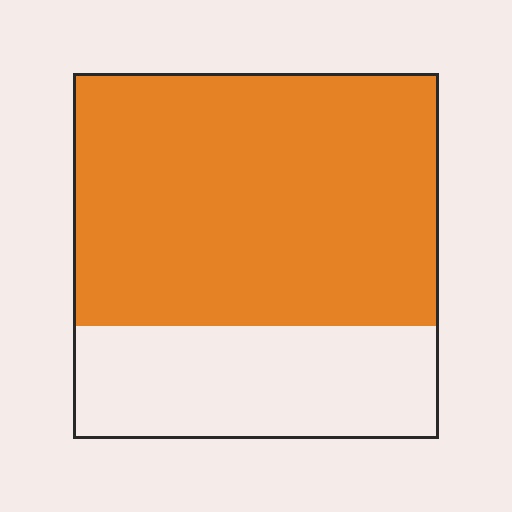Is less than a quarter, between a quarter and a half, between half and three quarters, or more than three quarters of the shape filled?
Between half and three quarters.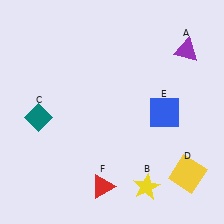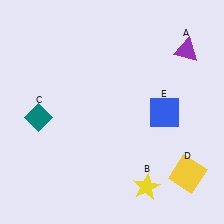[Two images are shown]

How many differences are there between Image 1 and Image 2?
There is 1 difference between the two images.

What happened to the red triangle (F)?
The red triangle (F) was removed in Image 2. It was in the bottom-left area of Image 1.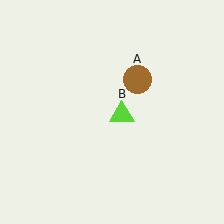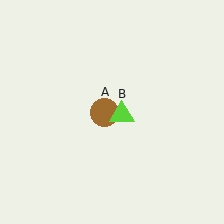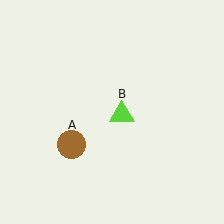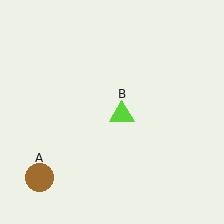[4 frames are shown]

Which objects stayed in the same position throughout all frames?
Lime triangle (object B) remained stationary.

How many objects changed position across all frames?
1 object changed position: brown circle (object A).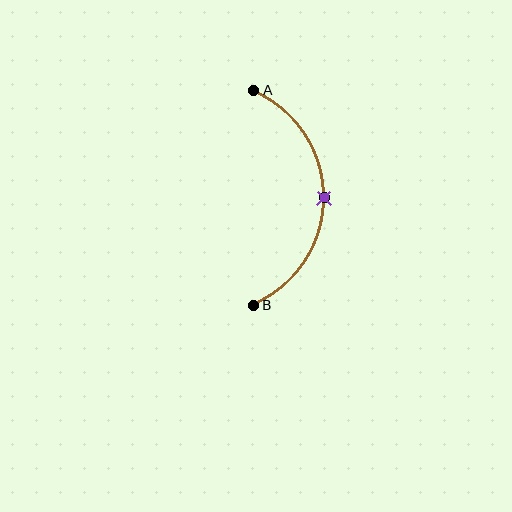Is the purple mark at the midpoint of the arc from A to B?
Yes. The purple mark lies on the arc at equal arc-length from both A and B — it is the arc midpoint.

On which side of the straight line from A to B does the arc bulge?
The arc bulges to the right of the straight line connecting A and B.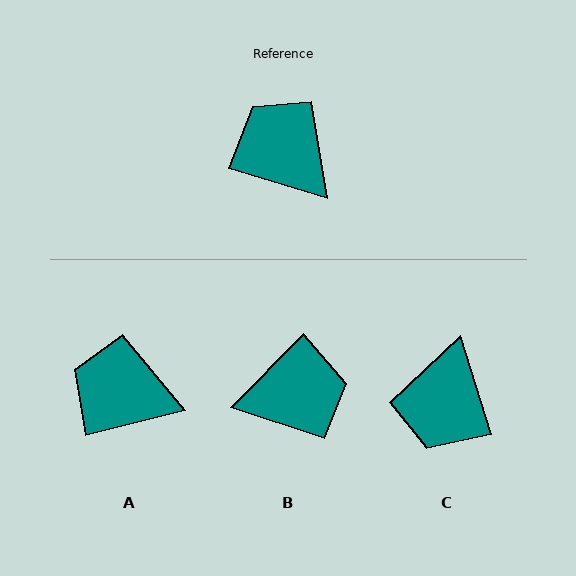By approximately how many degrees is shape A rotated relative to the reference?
Approximately 31 degrees counter-clockwise.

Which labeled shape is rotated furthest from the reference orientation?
C, about 124 degrees away.